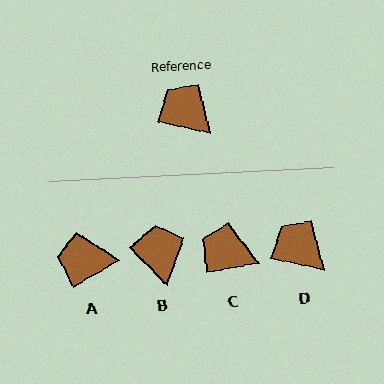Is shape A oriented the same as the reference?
No, it is off by about 42 degrees.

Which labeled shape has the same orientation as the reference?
D.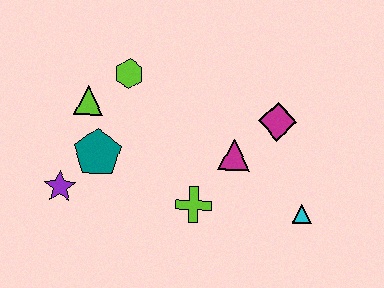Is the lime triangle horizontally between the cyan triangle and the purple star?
Yes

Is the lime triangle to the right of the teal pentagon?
No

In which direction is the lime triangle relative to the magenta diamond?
The lime triangle is to the left of the magenta diamond.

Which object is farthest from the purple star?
The cyan triangle is farthest from the purple star.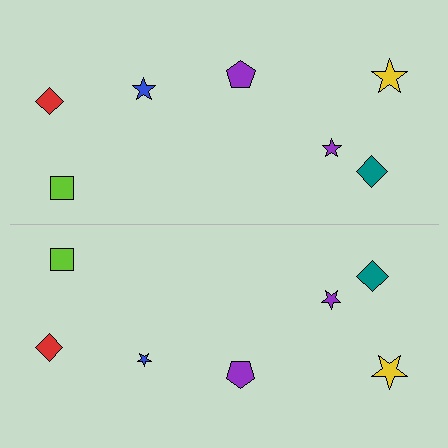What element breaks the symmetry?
The blue star on the bottom side has a different size than its mirror counterpart.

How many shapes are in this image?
There are 14 shapes in this image.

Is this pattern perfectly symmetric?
No, the pattern is not perfectly symmetric. The blue star on the bottom side has a different size than its mirror counterpart.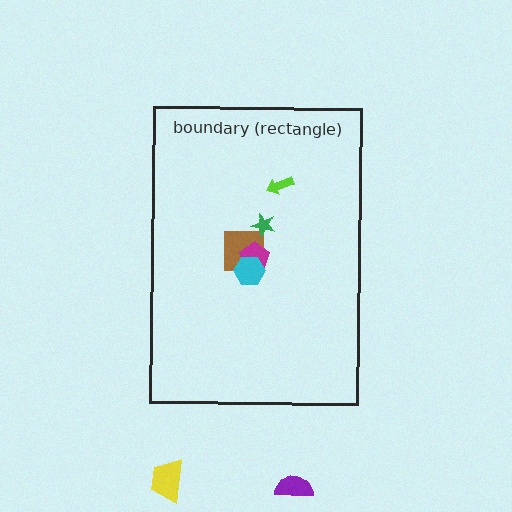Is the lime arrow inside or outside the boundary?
Inside.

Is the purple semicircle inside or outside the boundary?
Outside.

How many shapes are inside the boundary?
5 inside, 2 outside.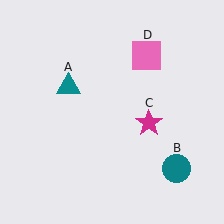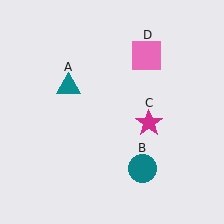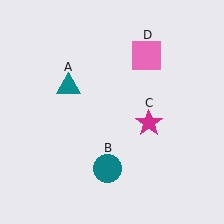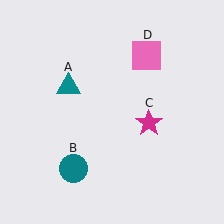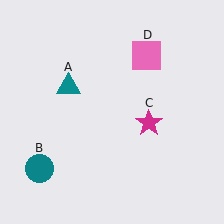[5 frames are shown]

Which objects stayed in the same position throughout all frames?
Teal triangle (object A) and magenta star (object C) and pink square (object D) remained stationary.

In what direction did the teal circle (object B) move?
The teal circle (object B) moved left.